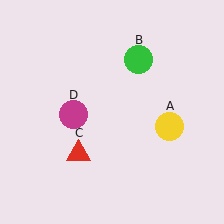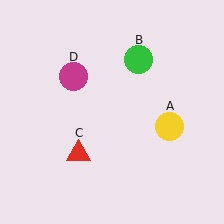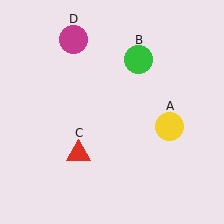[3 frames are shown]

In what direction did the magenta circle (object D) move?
The magenta circle (object D) moved up.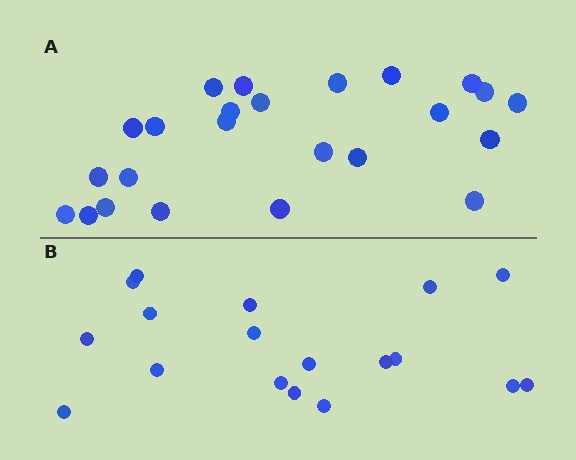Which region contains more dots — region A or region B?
Region A (the top region) has more dots.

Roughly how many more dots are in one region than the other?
Region A has about 6 more dots than region B.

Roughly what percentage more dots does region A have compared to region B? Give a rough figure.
About 35% more.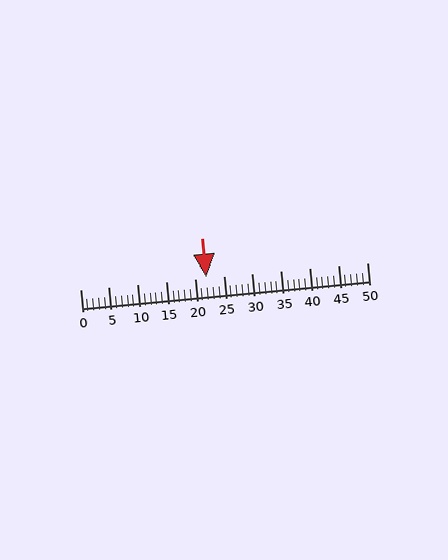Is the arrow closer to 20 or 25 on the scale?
The arrow is closer to 20.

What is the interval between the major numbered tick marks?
The major tick marks are spaced 5 units apart.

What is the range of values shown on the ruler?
The ruler shows values from 0 to 50.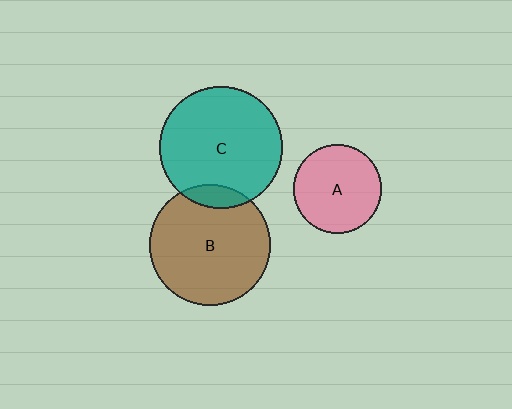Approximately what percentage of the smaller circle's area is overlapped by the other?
Approximately 10%.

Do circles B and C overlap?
Yes.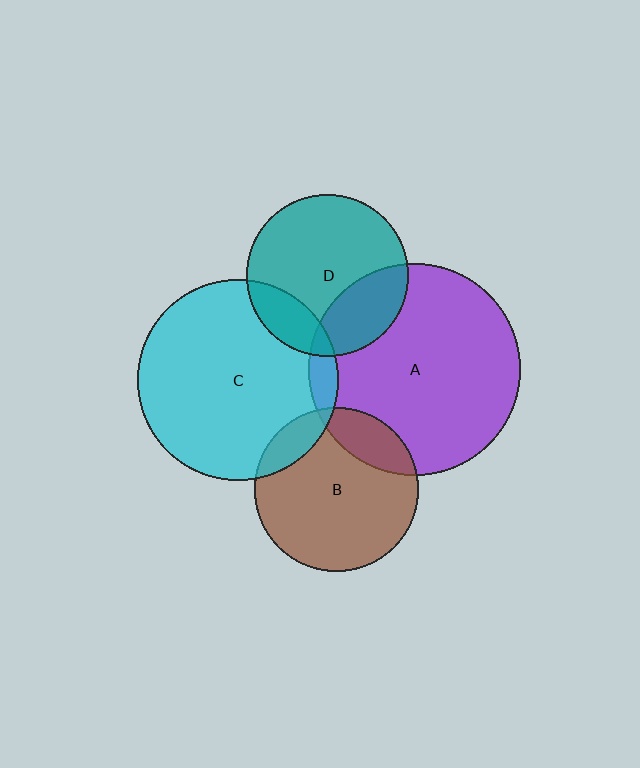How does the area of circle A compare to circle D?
Approximately 1.7 times.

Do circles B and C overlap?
Yes.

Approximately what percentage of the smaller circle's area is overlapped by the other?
Approximately 10%.